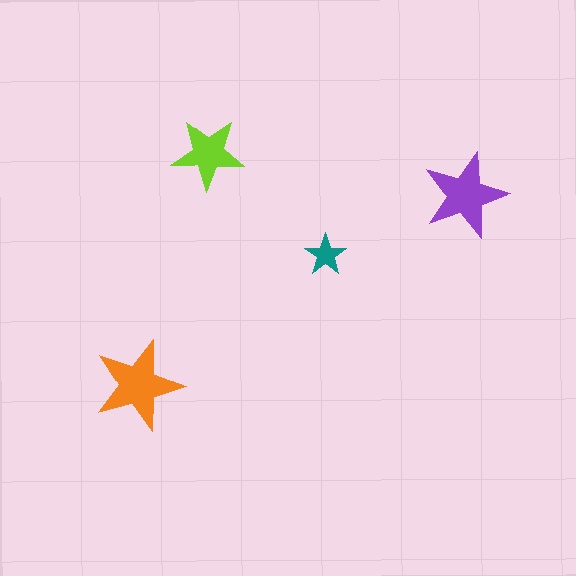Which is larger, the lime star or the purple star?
The purple one.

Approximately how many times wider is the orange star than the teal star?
About 2 times wider.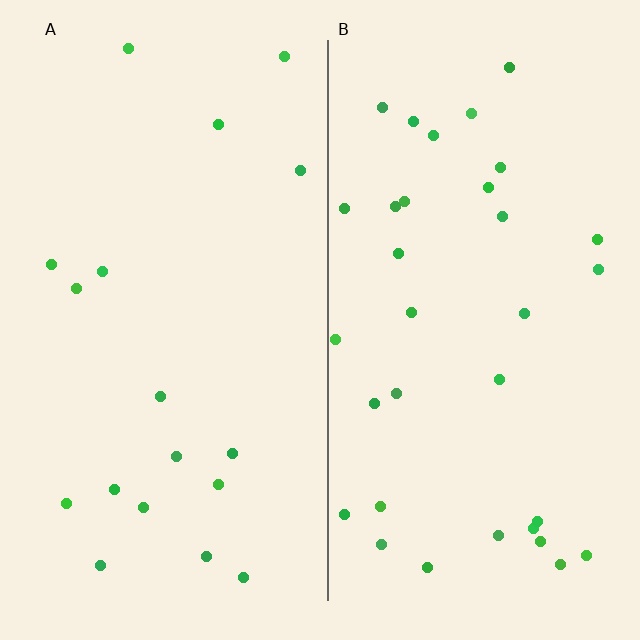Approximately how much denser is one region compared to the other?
Approximately 1.9× — region B over region A.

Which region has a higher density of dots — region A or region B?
B (the right).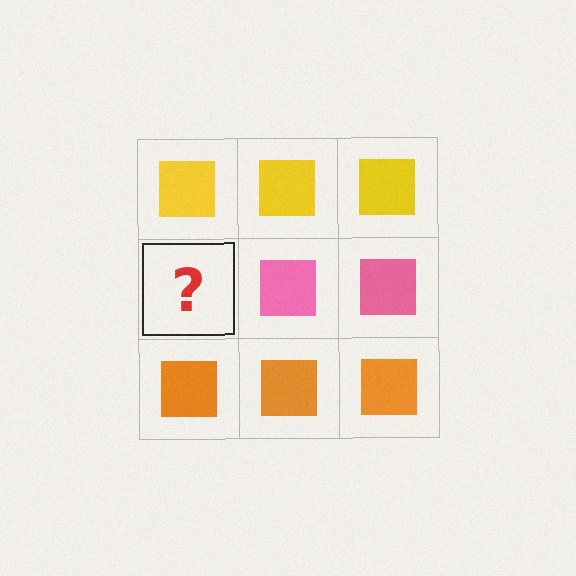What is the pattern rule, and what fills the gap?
The rule is that each row has a consistent color. The gap should be filled with a pink square.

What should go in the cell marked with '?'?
The missing cell should contain a pink square.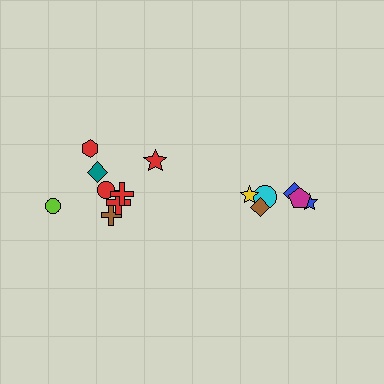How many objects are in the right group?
There are 6 objects.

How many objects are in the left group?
There are 8 objects.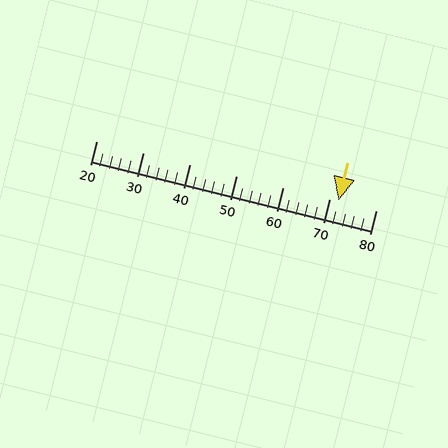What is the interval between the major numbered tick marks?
The major tick marks are spaced 10 units apart.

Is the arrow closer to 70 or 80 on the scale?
The arrow is closer to 70.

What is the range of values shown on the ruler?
The ruler shows values from 20 to 80.